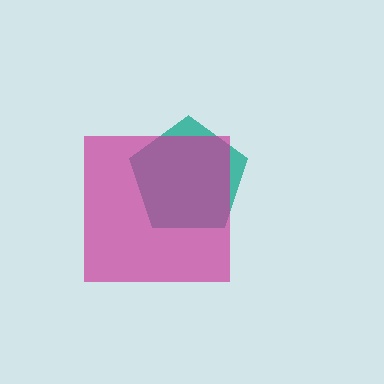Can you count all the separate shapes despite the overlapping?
Yes, there are 2 separate shapes.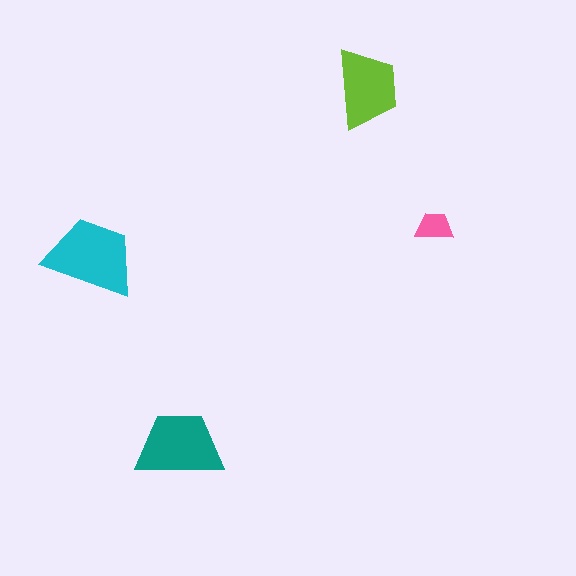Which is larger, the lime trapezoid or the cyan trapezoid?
The cyan one.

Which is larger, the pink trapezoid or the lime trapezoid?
The lime one.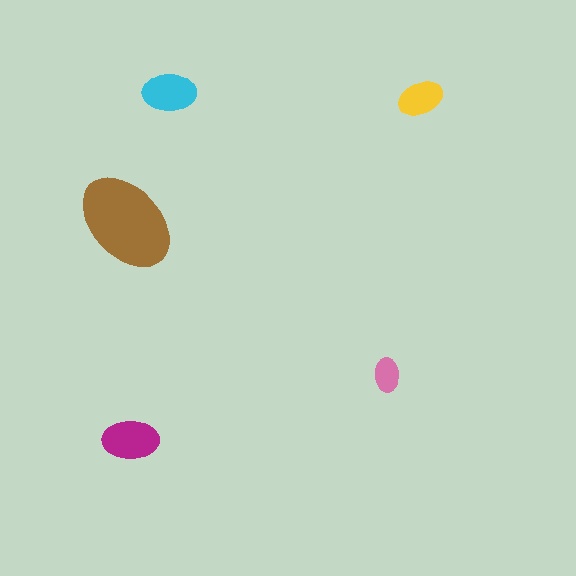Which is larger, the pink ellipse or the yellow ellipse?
The yellow one.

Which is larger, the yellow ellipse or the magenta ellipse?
The magenta one.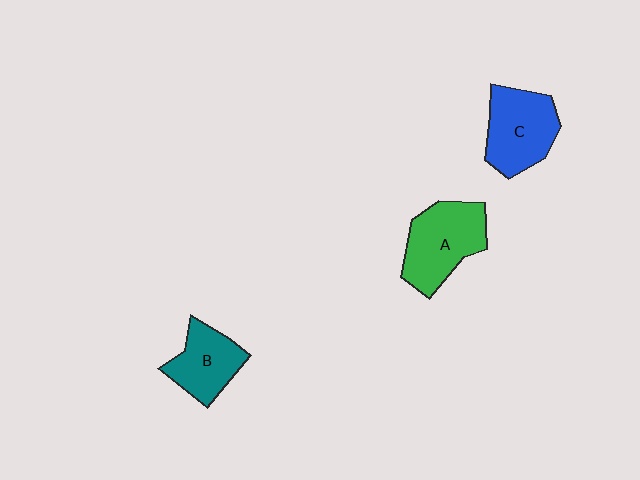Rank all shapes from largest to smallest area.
From largest to smallest: A (green), C (blue), B (teal).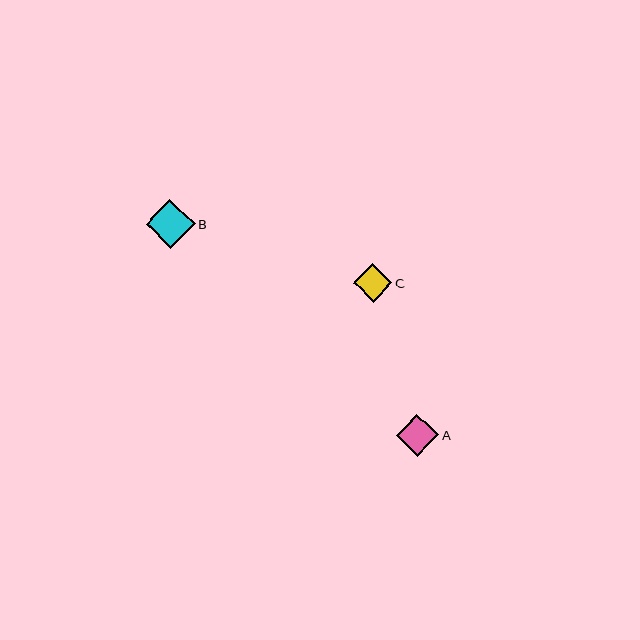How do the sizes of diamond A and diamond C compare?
Diamond A and diamond C are approximately the same size.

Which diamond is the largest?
Diamond B is the largest with a size of approximately 48 pixels.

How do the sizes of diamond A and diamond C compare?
Diamond A and diamond C are approximately the same size.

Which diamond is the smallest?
Diamond C is the smallest with a size of approximately 39 pixels.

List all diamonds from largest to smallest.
From largest to smallest: B, A, C.